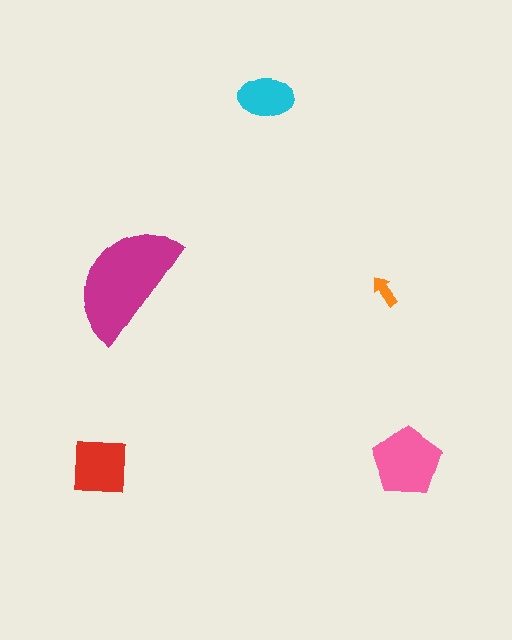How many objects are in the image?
There are 5 objects in the image.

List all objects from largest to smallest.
The magenta semicircle, the pink pentagon, the red square, the cyan ellipse, the orange arrow.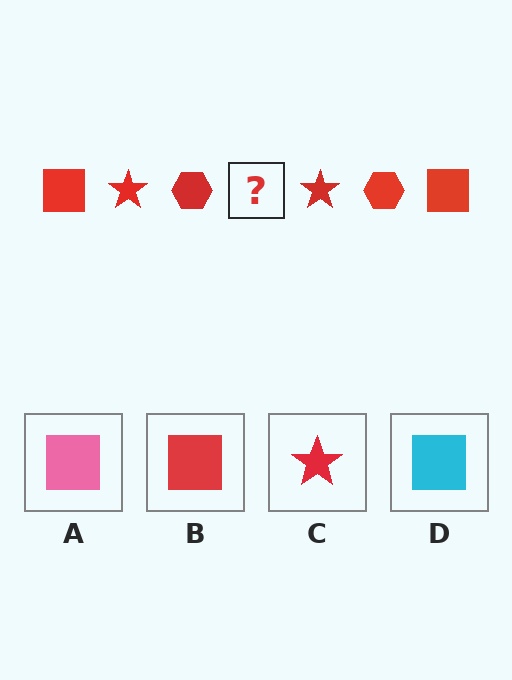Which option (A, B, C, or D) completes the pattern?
B.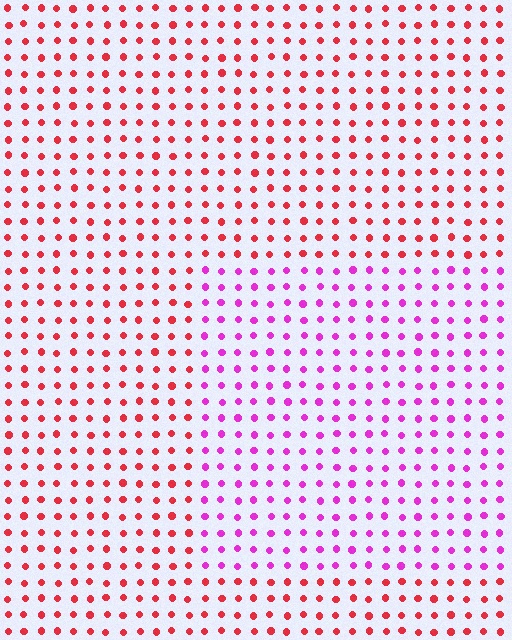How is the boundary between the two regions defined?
The boundary is defined purely by a slight shift in hue (about 49 degrees). Spacing, size, and orientation are identical on both sides.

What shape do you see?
I see a rectangle.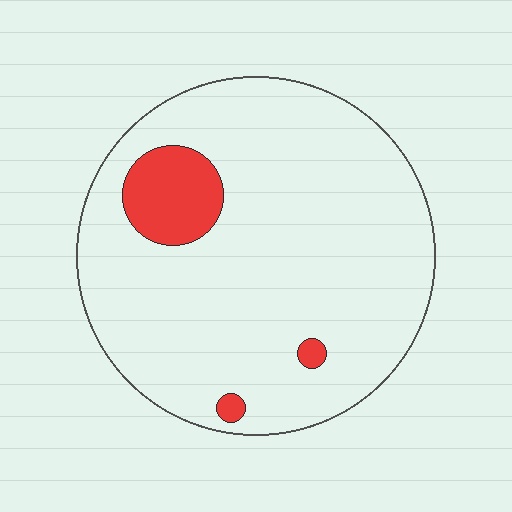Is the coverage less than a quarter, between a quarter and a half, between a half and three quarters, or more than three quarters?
Less than a quarter.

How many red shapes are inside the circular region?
3.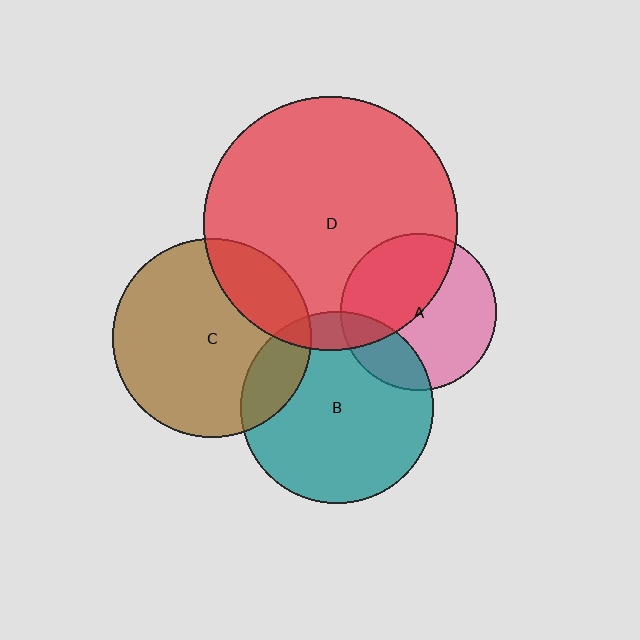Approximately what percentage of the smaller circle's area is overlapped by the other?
Approximately 15%.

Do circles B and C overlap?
Yes.